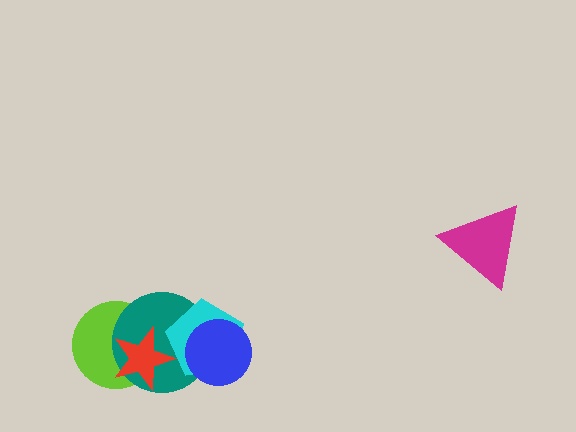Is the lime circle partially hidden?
Yes, it is partially covered by another shape.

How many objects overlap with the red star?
3 objects overlap with the red star.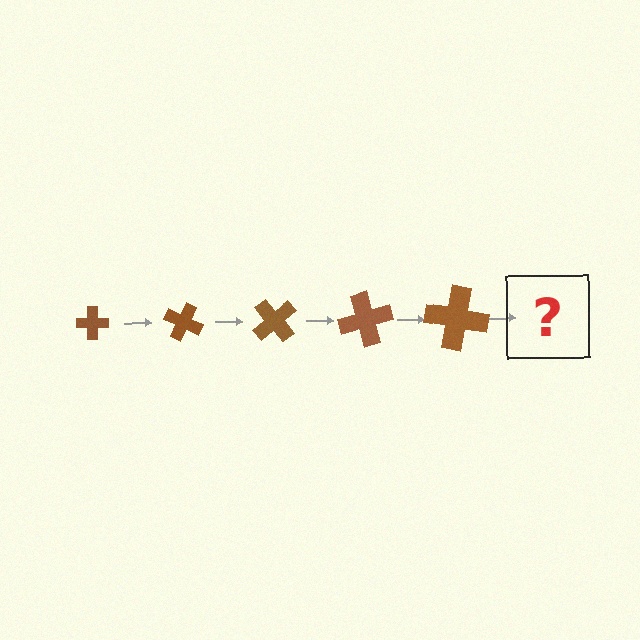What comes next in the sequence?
The next element should be a cross, larger than the previous one and rotated 125 degrees from the start.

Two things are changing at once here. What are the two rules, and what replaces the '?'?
The two rules are that the cross grows larger each step and it rotates 25 degrees each step. The '?' should be a cross, larger than the previous one and rotated 125 degrees from the start.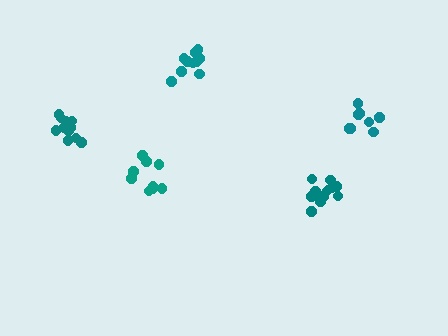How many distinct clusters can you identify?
There are 5 distinct clusters.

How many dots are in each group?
Group 1: 8 dots, Group 2: 13 dots, Group 3: 11 dots, Group 4: 9 dots, Group 5: 13 dots (54 total).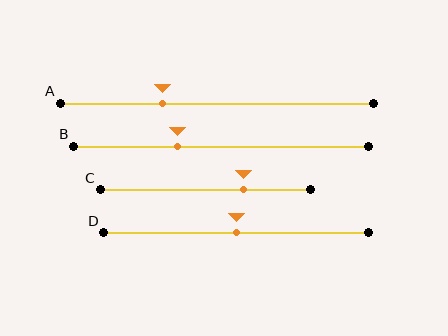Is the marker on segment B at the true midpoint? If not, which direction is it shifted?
No, the marker on segment B is shifted to the left by about 15% of the segment length.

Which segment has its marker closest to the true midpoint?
Segment D has its marker closest to the true midpoint.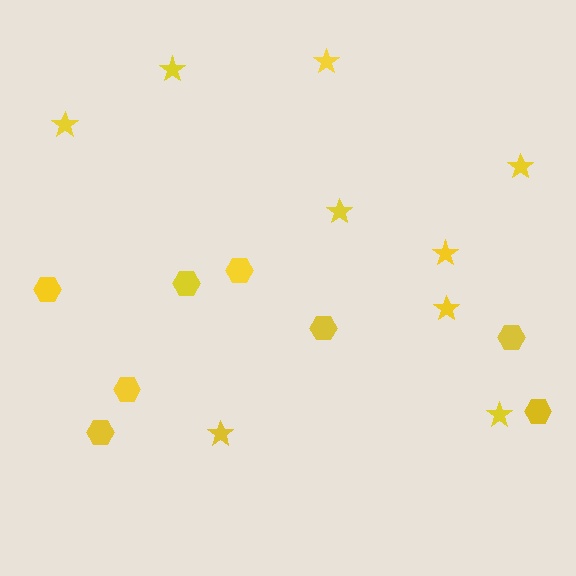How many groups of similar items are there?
There are 2 groups: one group of hexagons (8) and one group of stars (9).